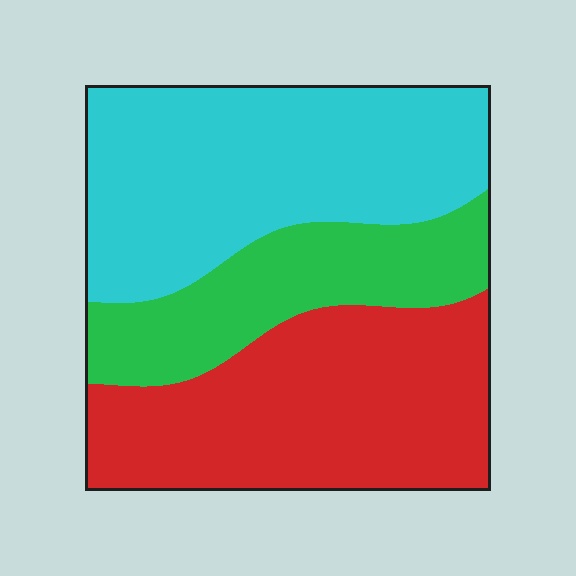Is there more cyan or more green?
Cyan.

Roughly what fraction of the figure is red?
Red takes up about three eighths (3/8) of the figure.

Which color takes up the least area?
Green, at roughly 20%.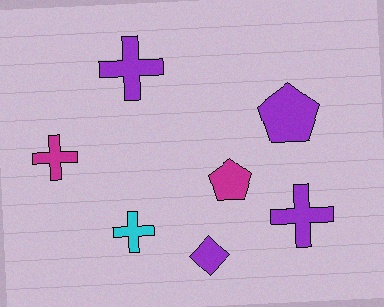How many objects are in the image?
There are 7 objects.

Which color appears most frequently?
Purple, with 4 objects.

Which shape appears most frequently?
Cross, with 4 objects.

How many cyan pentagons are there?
There are no cyan pentagons.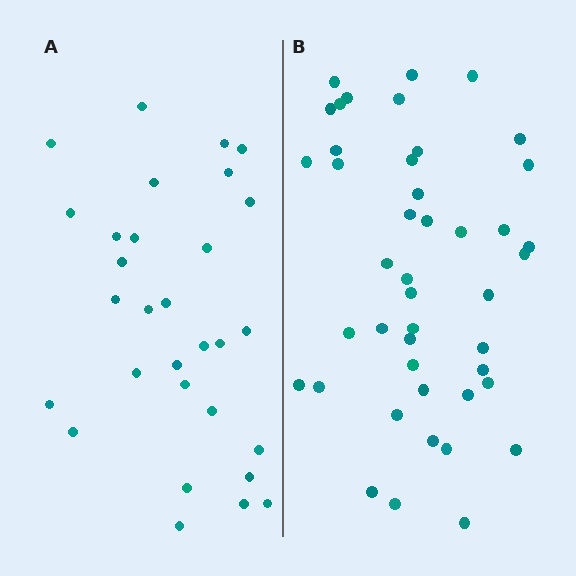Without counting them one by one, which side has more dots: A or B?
Region B (the right region) has more dots.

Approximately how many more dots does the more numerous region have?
Region B has approximately 15 more dots than region A.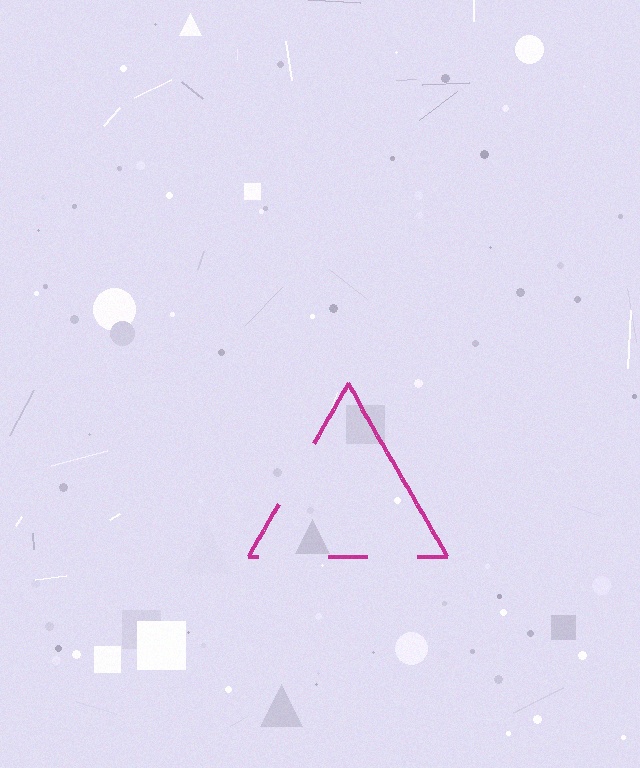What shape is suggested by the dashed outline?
The dashed outline suggests a triangle.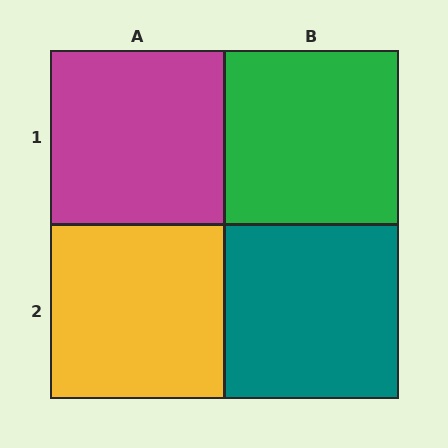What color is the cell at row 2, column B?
Teal.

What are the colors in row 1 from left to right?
Magenta, green.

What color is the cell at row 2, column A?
Yellow.